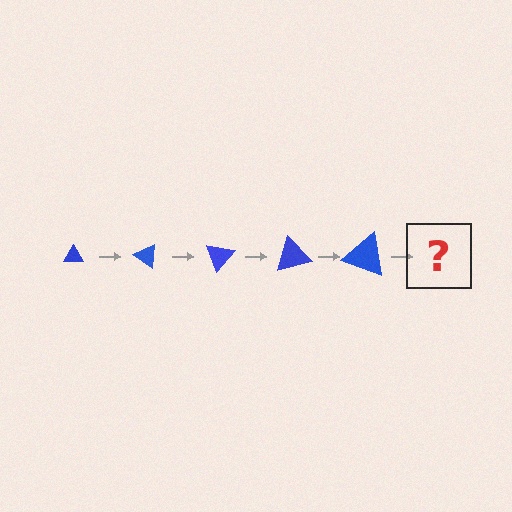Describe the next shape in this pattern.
It should be a triangle, larger than the previous one and rotated 175 degrees from the start.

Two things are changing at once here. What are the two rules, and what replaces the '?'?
The two rules are that the triangle grows larger each step and it rotates 35 degrees each step. The '?' should be a triangle, larger than the previous one and rotated 175 degrees from the start.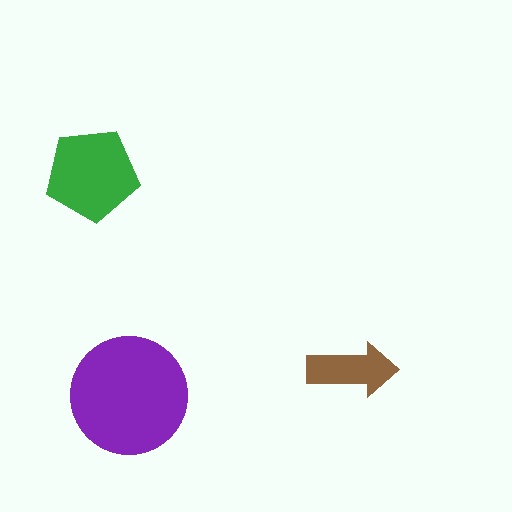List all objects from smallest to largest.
The brown arrow, the green pentagon, the purple circle.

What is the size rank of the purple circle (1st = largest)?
1st.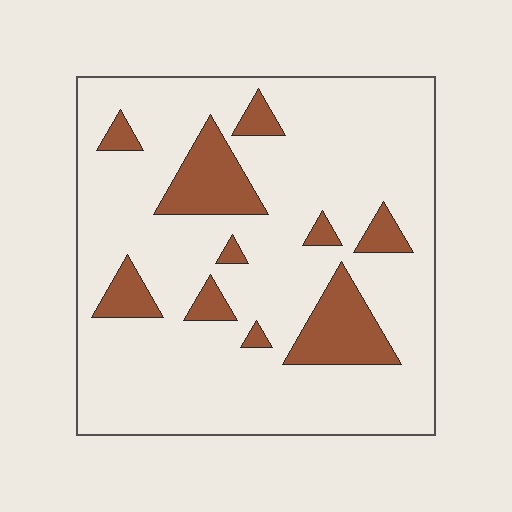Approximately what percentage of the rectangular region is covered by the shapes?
Approximately 15%.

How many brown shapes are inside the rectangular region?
10.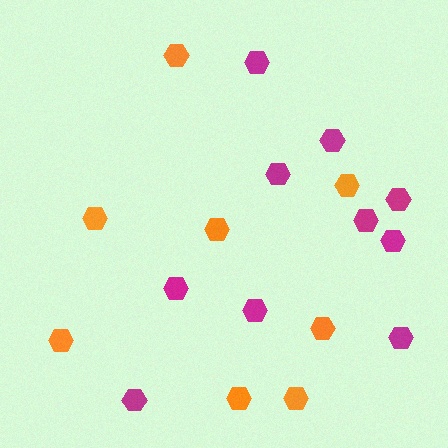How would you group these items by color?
There are 2 groups: one group of orange hexagons (8) and one group of magenta hexagons (10).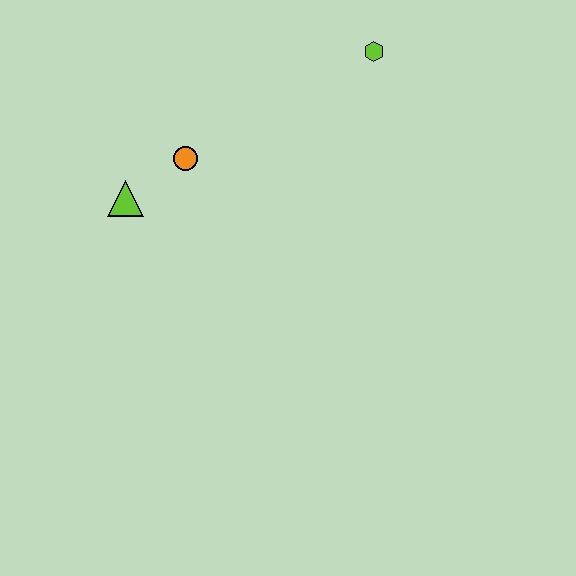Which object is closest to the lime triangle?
The orange circle is closest to the lime triangle.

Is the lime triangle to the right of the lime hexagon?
No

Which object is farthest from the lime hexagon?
The lime triangle is farthest from the lime hexagon.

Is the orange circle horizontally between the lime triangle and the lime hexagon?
Yes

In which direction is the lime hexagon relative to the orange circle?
The lime hexagon is to the right of the orange circle.